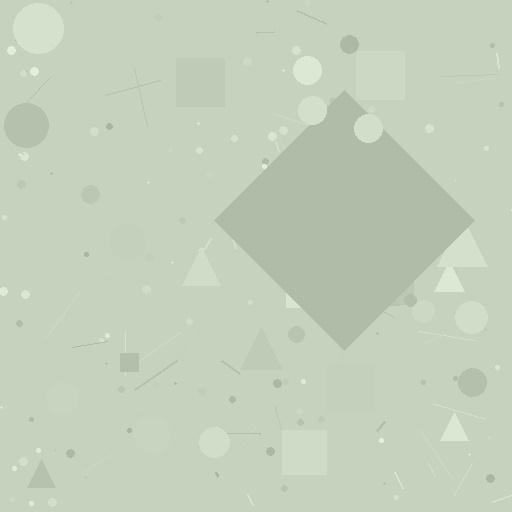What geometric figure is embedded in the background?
A diamond is embedded in the background.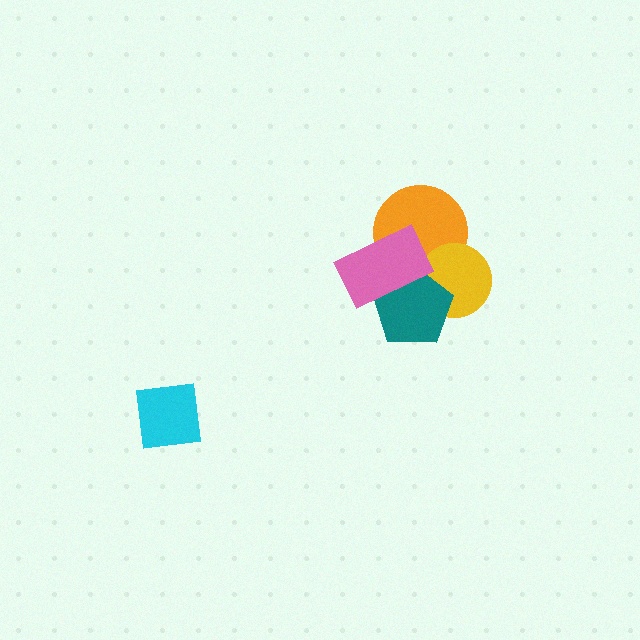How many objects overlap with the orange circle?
4 objects overlap with the orange circle.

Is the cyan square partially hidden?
No, no other shape covers it.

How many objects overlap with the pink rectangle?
3 objects overlap with the pink rectangle.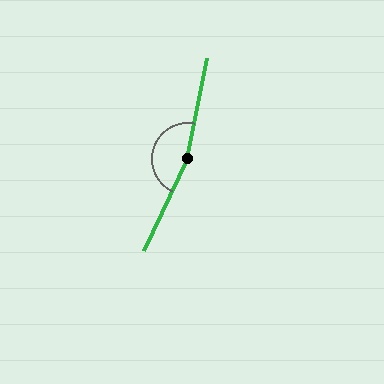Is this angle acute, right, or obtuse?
It is obtuse.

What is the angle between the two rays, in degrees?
Approximately 165 degrees.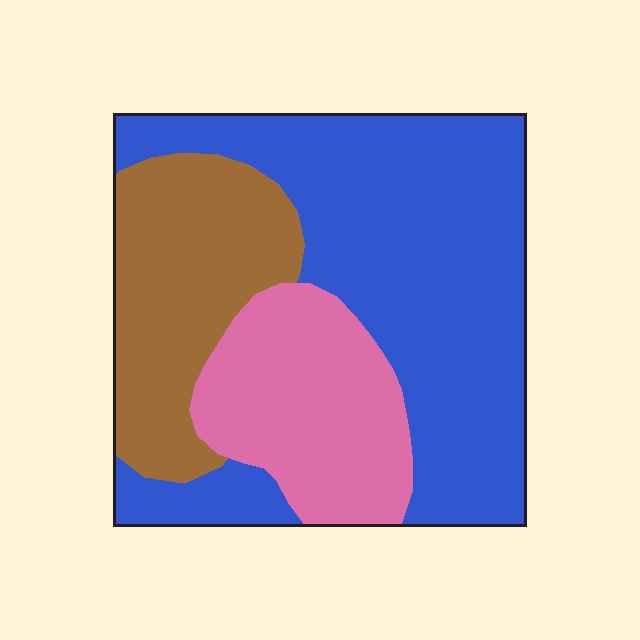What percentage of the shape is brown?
Brown takes up less than a quarter of the shape.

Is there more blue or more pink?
Blue.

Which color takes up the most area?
Blue, at roughly 55%.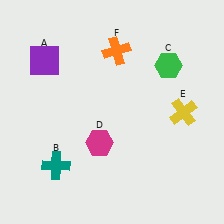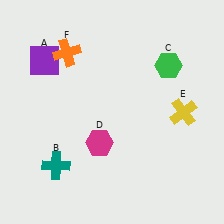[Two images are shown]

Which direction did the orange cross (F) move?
The orange cross (F) moved left.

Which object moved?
The orange cross (F) moved left.